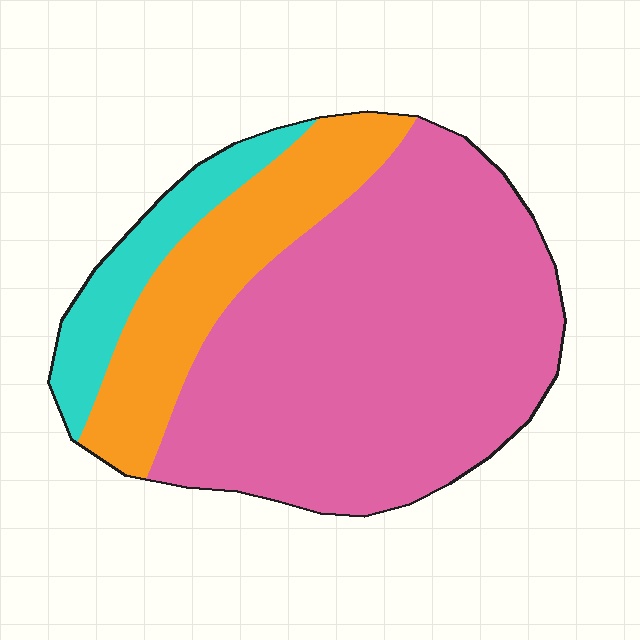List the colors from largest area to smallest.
From largest to smallest: pink, orange, cyan.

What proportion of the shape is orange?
Orange covers around 20% of the shape.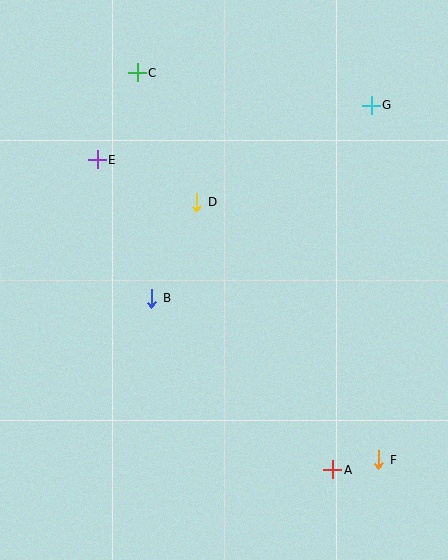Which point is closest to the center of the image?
Point B at (152, 298) is closest to the center.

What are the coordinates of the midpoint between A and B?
The midpoint between A and B is at (242, 384).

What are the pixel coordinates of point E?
Point E is at (97, 160).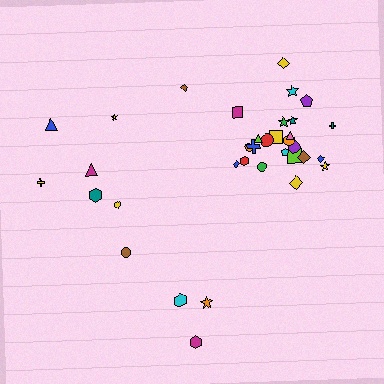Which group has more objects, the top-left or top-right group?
The top-right group.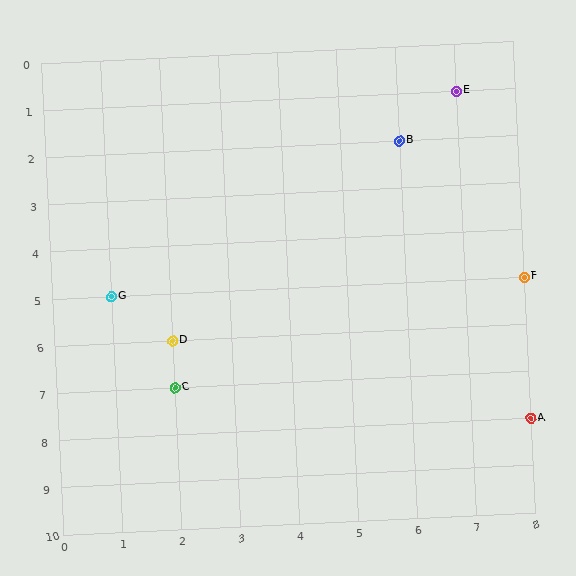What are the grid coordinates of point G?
Point G is at grid coordinates (1, 5).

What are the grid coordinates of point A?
Point A is at grid coordinates (8, 8).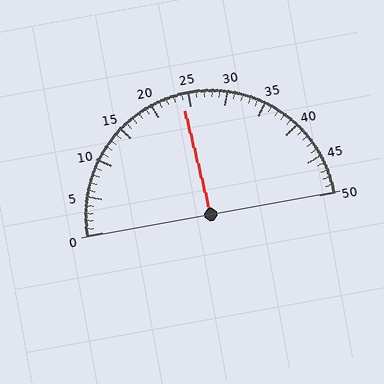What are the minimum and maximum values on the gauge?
The gauge ranges from 0 to 50.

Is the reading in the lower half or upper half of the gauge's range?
The reading is in the lower half of the range (0 to 50).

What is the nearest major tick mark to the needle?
The nearest major tick mark is 25.